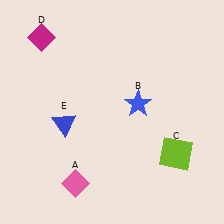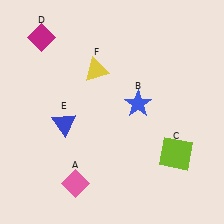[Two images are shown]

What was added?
A yellow triangle (F) was added in Image 2.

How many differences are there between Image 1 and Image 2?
There is 1 difference between the two images.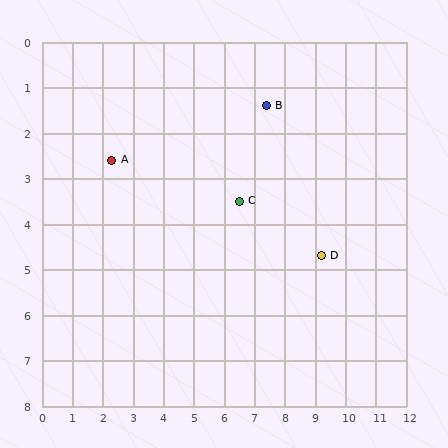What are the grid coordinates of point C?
Point C is at approximately (6.5, 3.5).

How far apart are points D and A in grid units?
Points D and A are about 7.2 grid units apart.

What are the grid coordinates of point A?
Point A is at approximately (2.3, 2.6).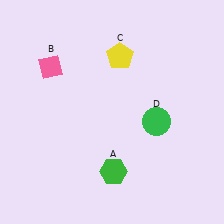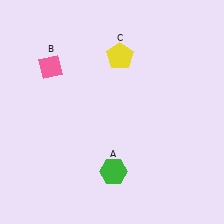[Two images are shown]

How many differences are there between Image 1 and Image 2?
There is 1 difference between the two images.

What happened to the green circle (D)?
The green circle (D) was removed in Image 2. It was in the bottom-right area of Image 1.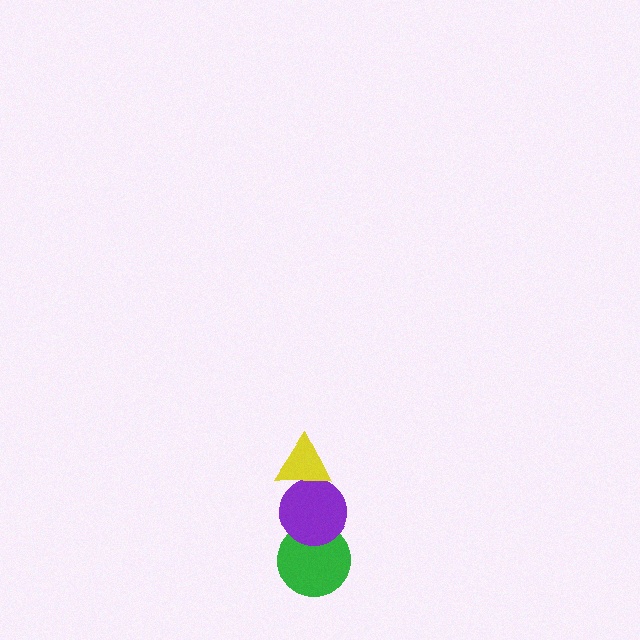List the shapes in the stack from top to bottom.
From top to bottom: the yellow triangle, the purple circle, the green circle.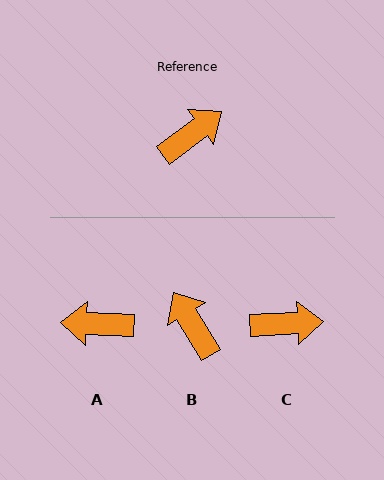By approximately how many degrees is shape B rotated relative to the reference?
Approximately 84 degrees counter-clockwise.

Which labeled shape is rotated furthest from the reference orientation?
A, about 141 degrees away.